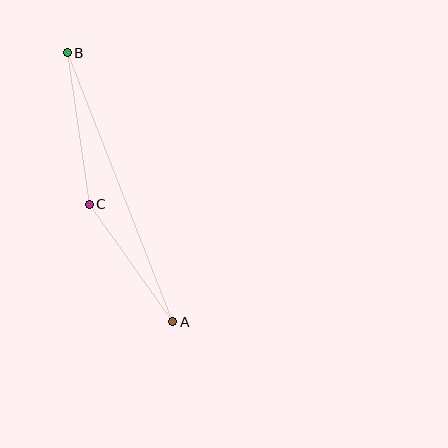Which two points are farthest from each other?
Points A and B are farthest from each other.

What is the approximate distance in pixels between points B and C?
The distance between B and C is approximately 153 pixels.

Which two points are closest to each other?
Points A and C are closest to each other.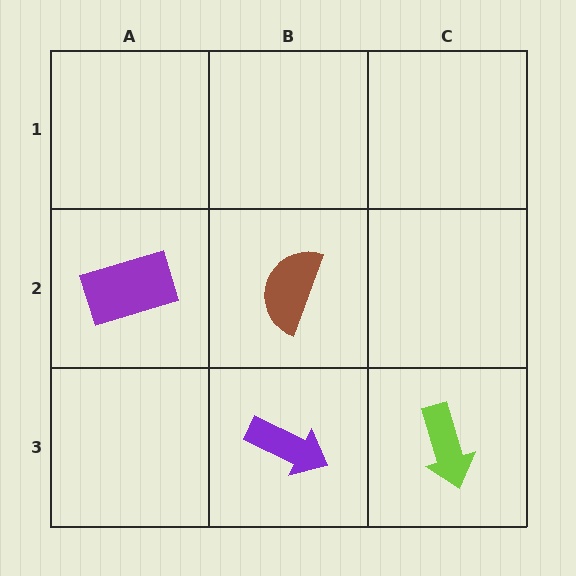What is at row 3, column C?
A lime arrow.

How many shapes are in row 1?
0 shapes.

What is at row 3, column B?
A purple arrow.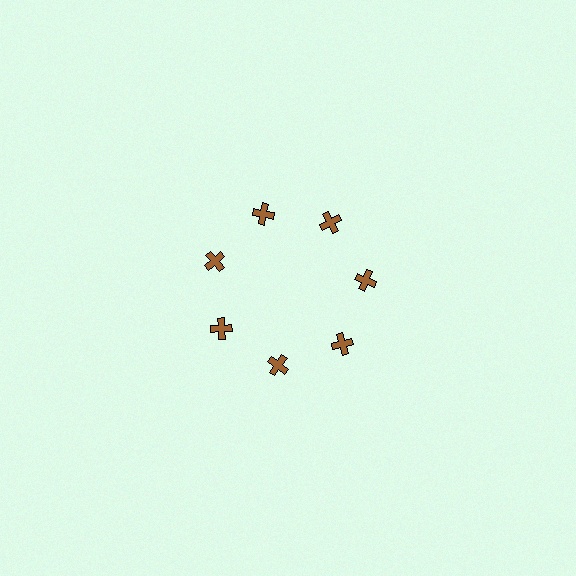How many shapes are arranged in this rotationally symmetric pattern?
There are 7 shapes, arranged in 7 groups of 1.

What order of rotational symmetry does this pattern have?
This pattern has 7-fold rotational symmetry.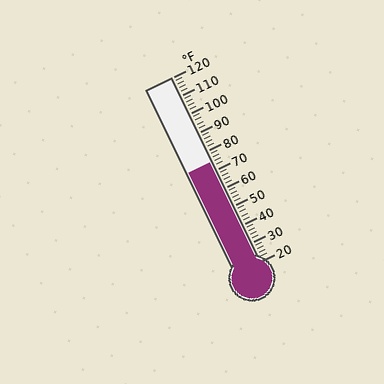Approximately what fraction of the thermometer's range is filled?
The thermometer is filled to approximately 55% of its range.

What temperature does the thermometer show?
The thermometer shows approximately 74°F.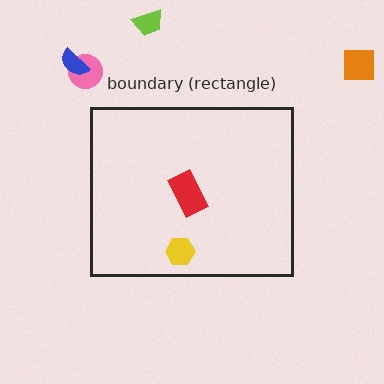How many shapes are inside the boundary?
2 inside, 4 outside.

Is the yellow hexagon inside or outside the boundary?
Inside.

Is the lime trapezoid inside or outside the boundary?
Outside.